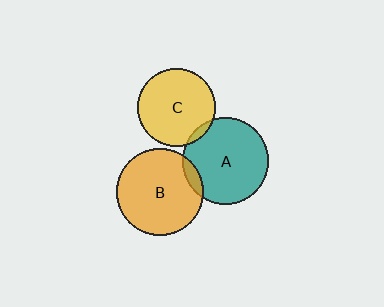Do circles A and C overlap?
Yes.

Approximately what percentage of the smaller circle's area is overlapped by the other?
Approximately 5%.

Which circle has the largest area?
Circle B (orange).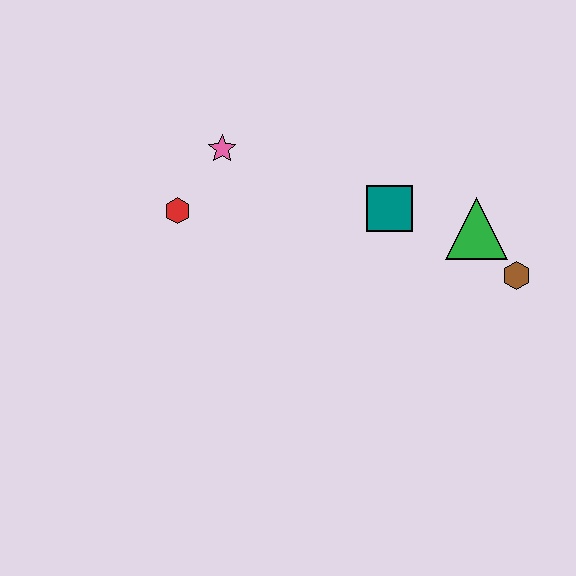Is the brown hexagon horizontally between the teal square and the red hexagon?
No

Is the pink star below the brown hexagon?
No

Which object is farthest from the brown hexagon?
The red hexagon is farthest from the brown hexagon.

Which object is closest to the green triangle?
The brown hexagon is closest to the green triangle.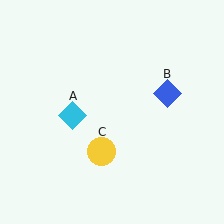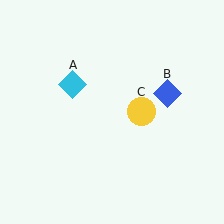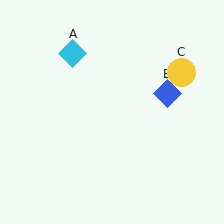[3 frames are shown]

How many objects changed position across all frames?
2 objects changed position: cyan diamond (object A), yellow circle (object C).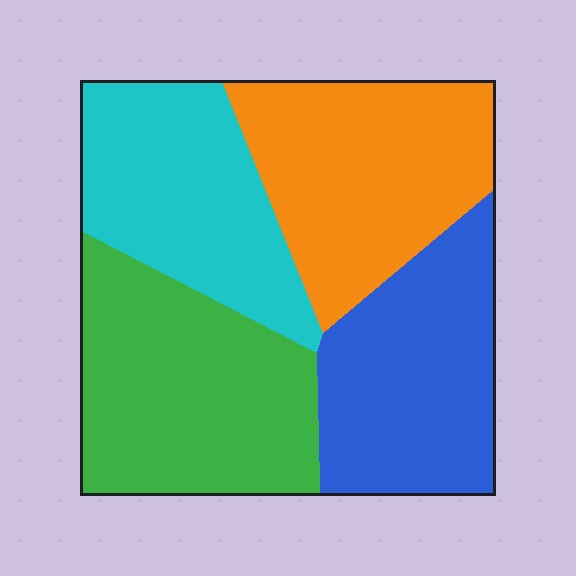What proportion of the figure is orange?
Orange takes up between a sixth and a third of the figure.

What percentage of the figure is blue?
Blue covers 24% of the figure.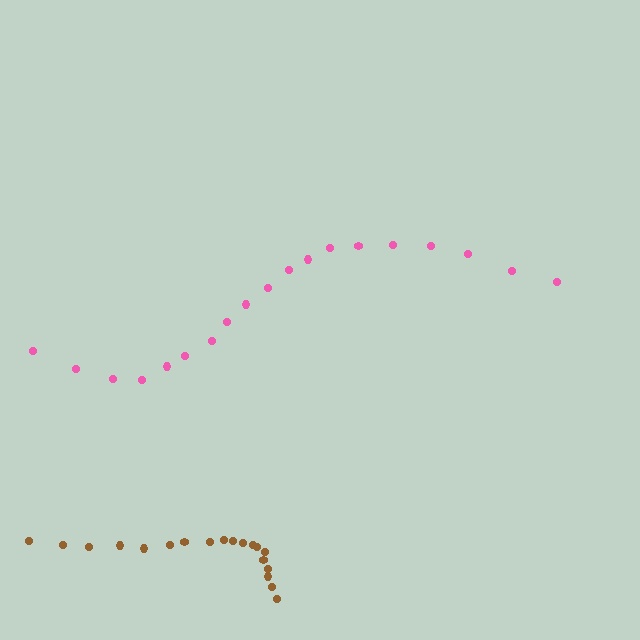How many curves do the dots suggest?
There are 2 distinct paths.